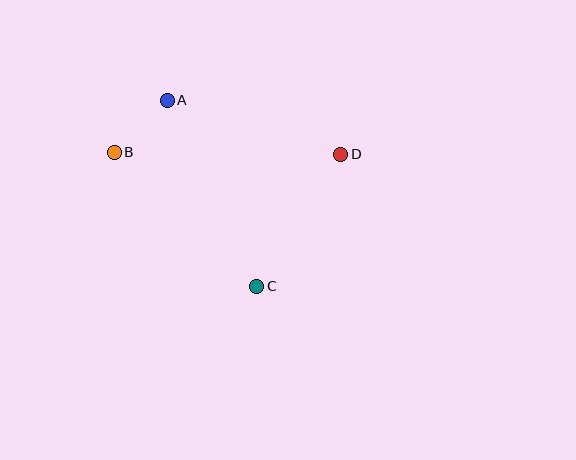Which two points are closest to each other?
Points A and B are closest to each other.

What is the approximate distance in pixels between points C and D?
The distance between C and D is approximately 156 pixels.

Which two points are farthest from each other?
Points B and D are farthest from each other.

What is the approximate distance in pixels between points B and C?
The distance between B and C is approximately 196 pixels.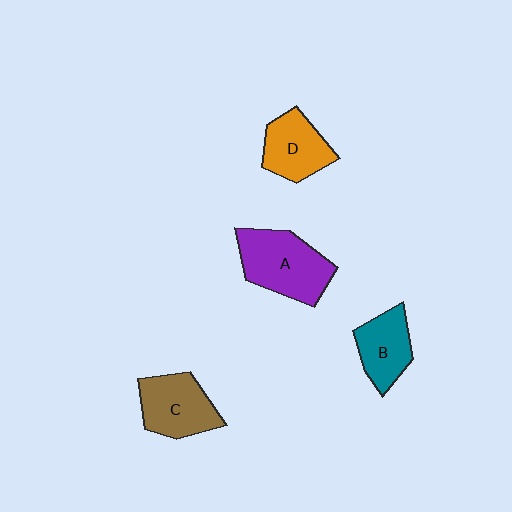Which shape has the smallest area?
Shape B (teal).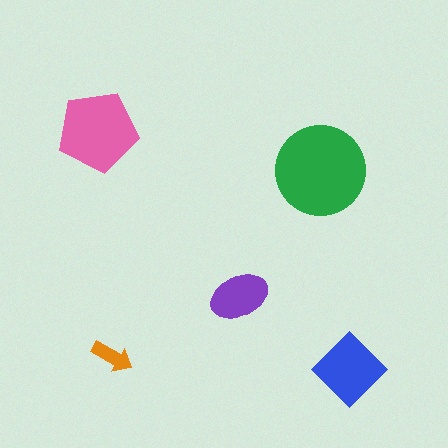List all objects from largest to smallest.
The green circle, the pink pentagon, the blue diamond, the purple ellipse, the orange arrow.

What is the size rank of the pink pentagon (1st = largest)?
2nd.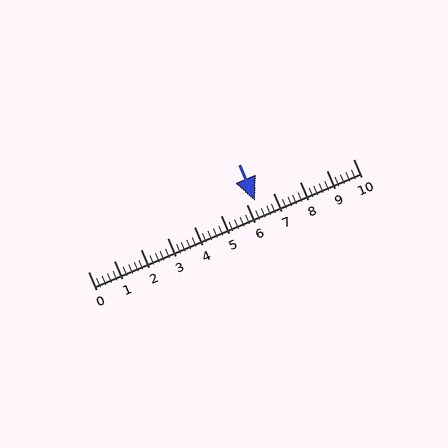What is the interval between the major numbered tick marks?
The major tick marks are spaced 1 units apart.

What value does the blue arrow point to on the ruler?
The blue arrow points to approximately 6.3.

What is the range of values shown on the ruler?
The ruler shows values from 0 to 10.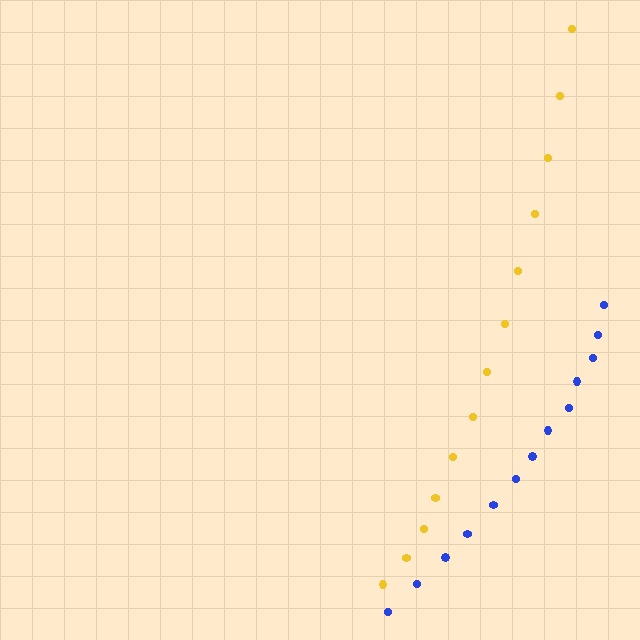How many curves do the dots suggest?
There are 2 distinct paths.